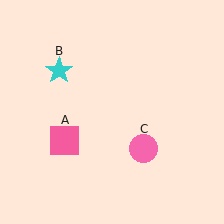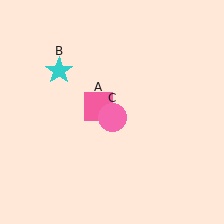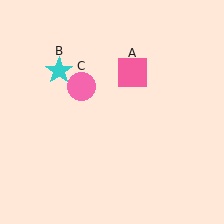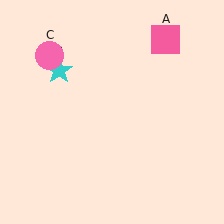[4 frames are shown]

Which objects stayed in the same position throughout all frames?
Cyan star (object B) remained stationary.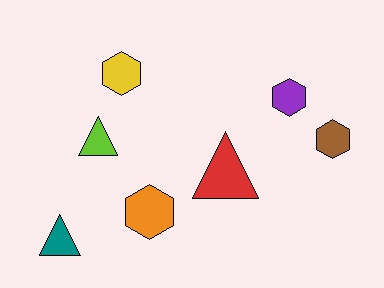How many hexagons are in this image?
There are 4 hexagons.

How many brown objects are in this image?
There is 1 brown object.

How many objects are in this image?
There are 7 objects.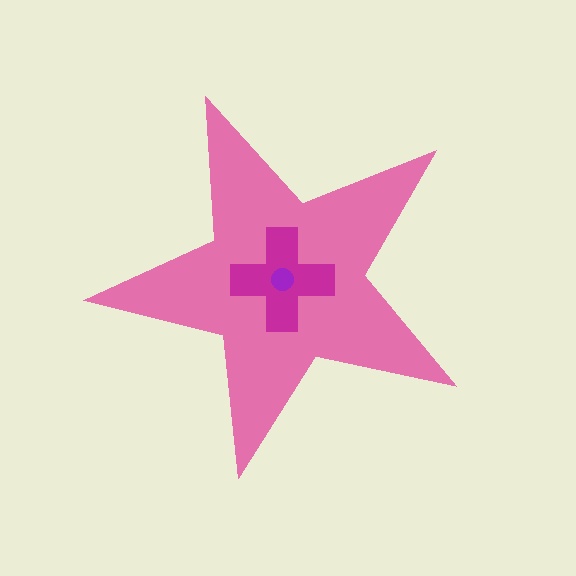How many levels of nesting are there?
3.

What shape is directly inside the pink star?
The magenta cross.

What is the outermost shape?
The pink star.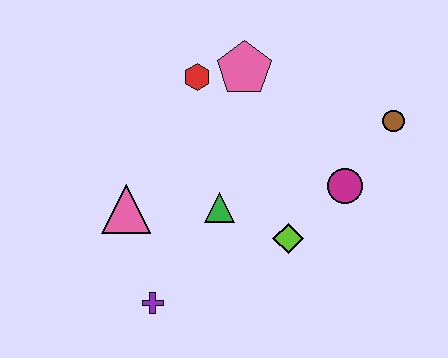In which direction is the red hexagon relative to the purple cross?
The red hexagon is above the purple cross.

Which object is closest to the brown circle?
The magenta circle is closest to the brown circle.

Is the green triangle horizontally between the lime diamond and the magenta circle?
No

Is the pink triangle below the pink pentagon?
Yes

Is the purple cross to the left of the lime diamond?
Yes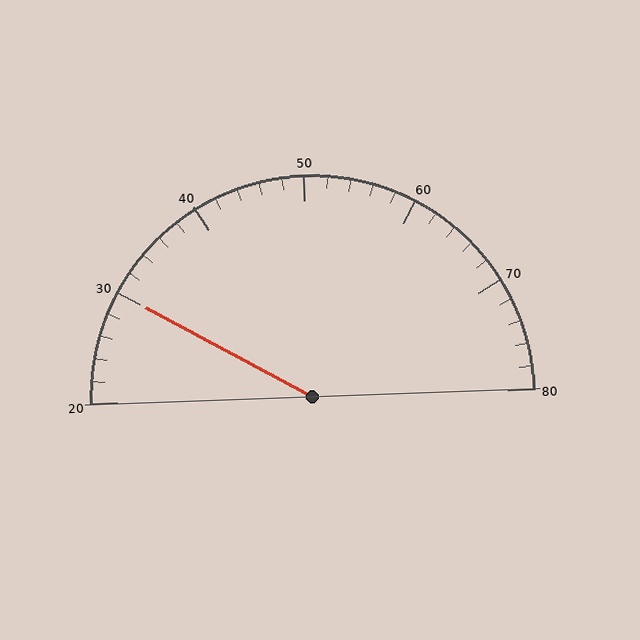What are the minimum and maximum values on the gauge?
The gauge ranges from 20 to 80.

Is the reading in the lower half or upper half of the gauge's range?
The reading is in the lower half of the range (20 to 80).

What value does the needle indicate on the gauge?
The needle indicates approximately 30.